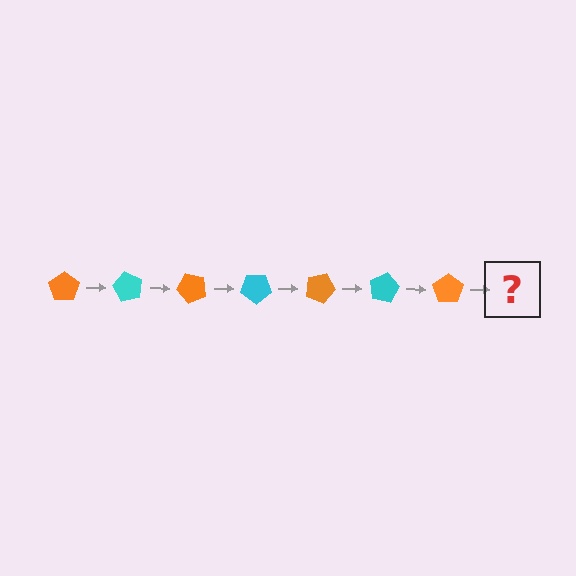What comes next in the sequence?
The next element should be a cyan pentagon, rotated 420 degrees from the start.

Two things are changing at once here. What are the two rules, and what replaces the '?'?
The two rules are that it rotates 60 degrees each step and the color cycles through orange and cyan. The '?' should be a cyan pentagon, rotated 420 degrees from the start.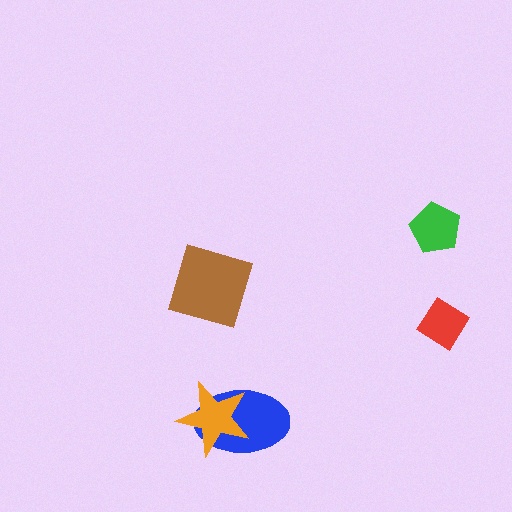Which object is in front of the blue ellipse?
The orange star is in front of the blue ellipse.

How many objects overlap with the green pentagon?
0 objects overlap with the green pentagon.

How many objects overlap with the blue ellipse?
1 object overlaps with the blue ellipse.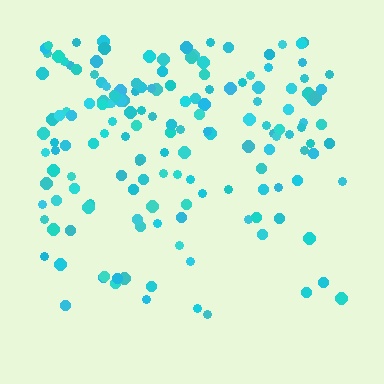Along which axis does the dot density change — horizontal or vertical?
Vertical.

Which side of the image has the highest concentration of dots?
The top.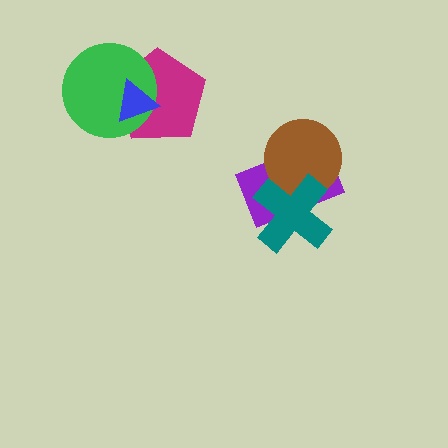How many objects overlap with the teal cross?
2 objects overlap with the teal cross.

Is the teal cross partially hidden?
No, no other shape covers it.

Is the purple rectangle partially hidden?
Yes, it is partially covered by another shape.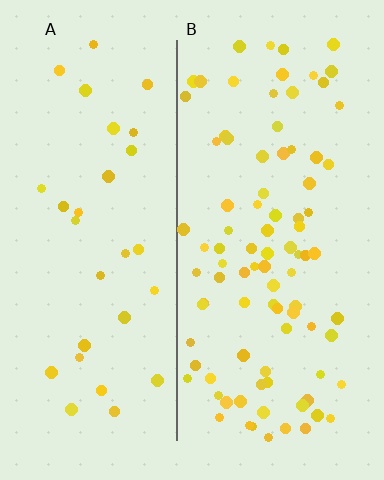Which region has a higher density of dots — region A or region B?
B (the right).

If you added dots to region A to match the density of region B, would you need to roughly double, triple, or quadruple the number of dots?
Approximately triple.